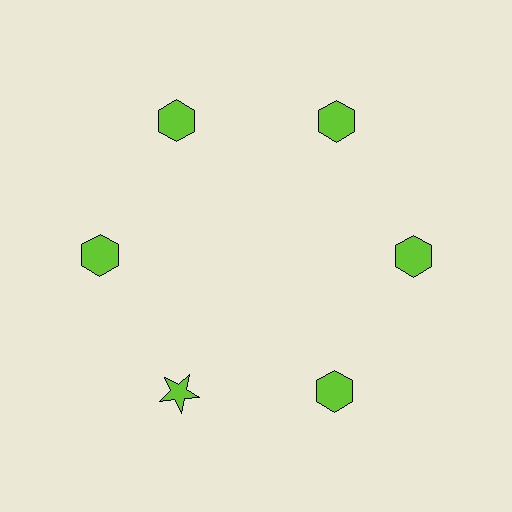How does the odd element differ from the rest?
It has a different shape: star instead of hexagon.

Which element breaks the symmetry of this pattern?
The lime star at roughly the 7 o'clock position breaks the symmetry. All other shapes are lime hexagons.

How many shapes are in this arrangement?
There are 6 shapes arranged in a ring pattern.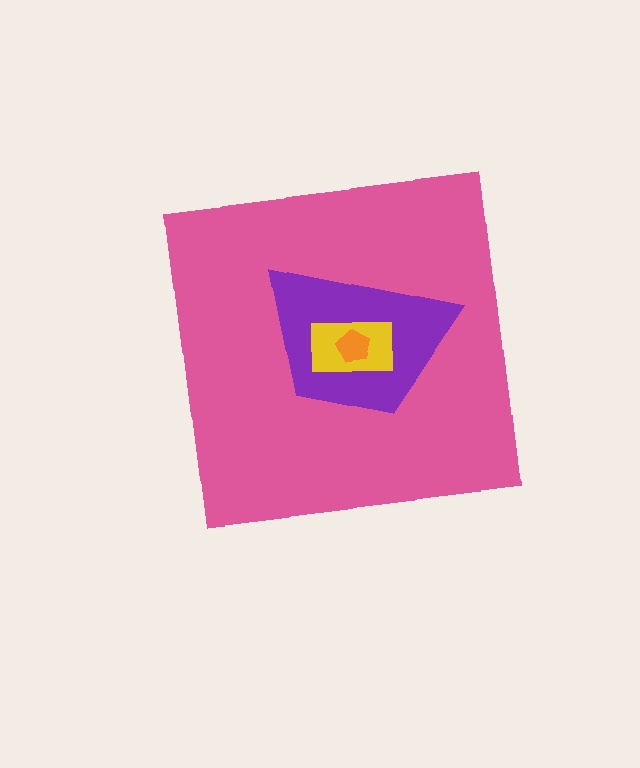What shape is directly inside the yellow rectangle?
The orange pentagon.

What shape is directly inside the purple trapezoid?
The yellow rectangle.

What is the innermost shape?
The orange pentagon.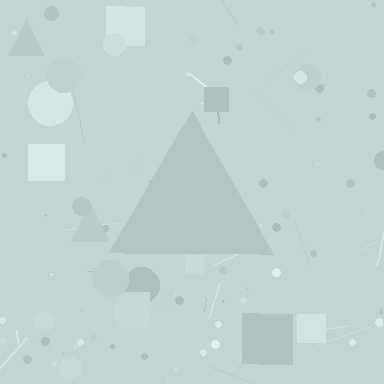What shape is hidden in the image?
A triangle is hidden in the image.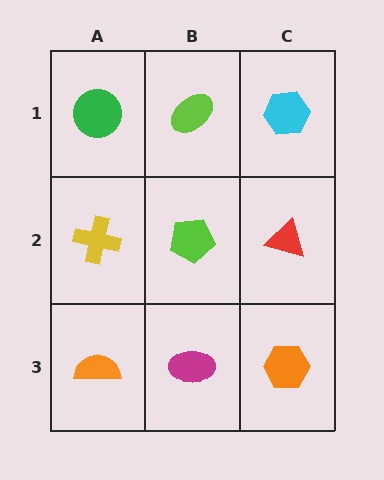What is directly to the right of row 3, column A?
A magenta ellipse.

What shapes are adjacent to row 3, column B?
A lime pentagon (row 2, column B), an orange semicircle (row 3, column A), an orange hexagon (row 3, column C).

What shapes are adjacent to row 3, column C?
A red triangle (row 2, column C), a magenta ellipse (row 3, column B).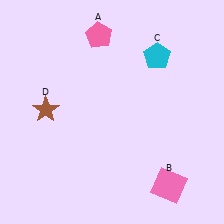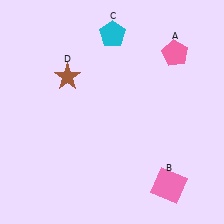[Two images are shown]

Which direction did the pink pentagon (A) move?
The pink pentagon (A) moved right.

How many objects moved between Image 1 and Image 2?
3 objects moved between the two images.